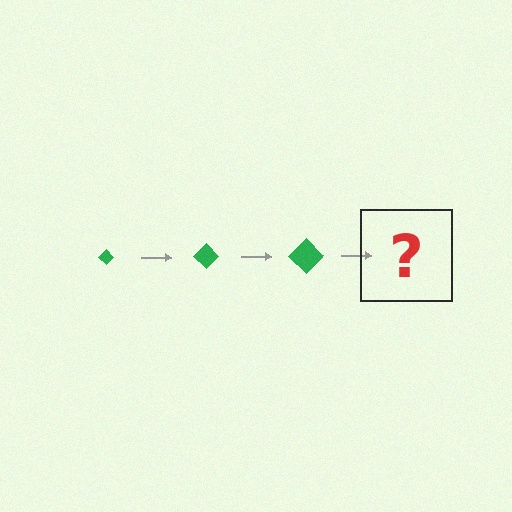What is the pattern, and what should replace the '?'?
The pattern is that the diamond gets progressively larger each step. The '?' should be a green diamond, larger than the previous one.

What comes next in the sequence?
The next element should be a green diamond, larger than the previous one.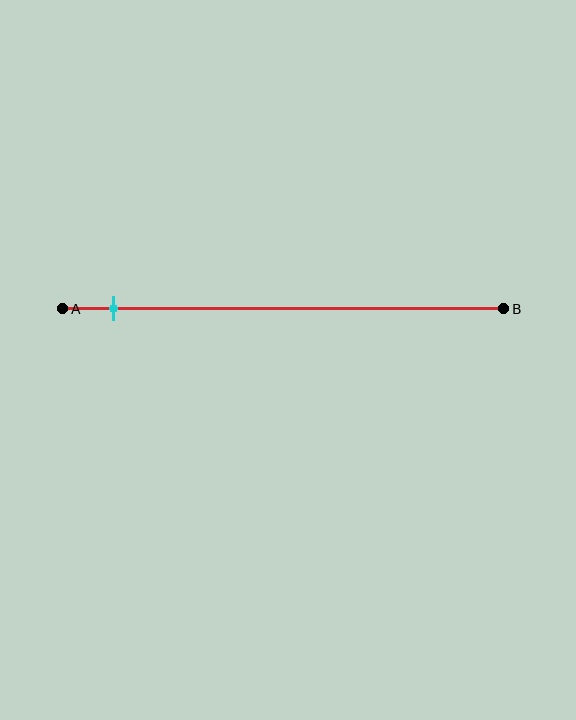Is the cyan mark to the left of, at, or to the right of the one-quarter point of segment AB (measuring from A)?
The cyan mark is to the left of the one-quarter point of segment AB.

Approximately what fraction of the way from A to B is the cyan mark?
The cyan mark is approximately 10% of the way from A to B.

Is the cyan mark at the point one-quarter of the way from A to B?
No, the mark is at about 10% from A, not at the 25% one-quarter point.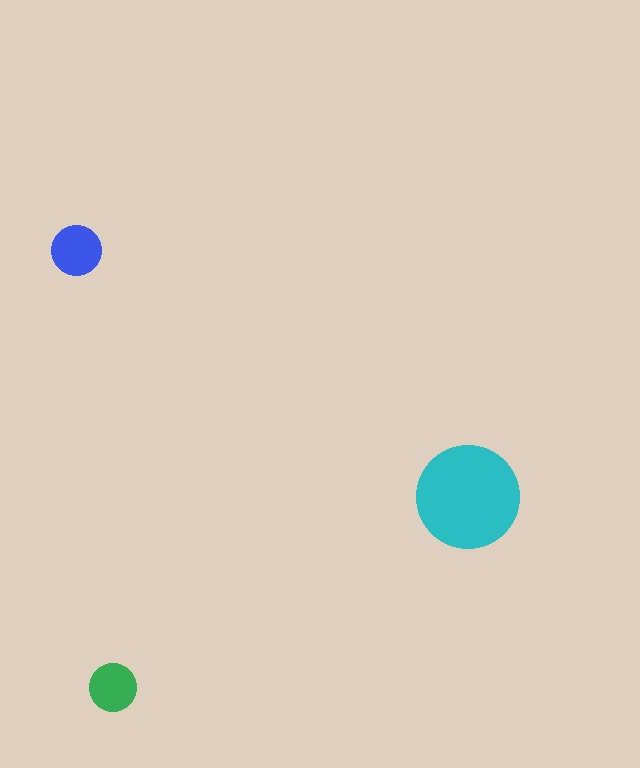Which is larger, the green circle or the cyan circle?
The cyan one.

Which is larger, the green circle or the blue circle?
The blue one.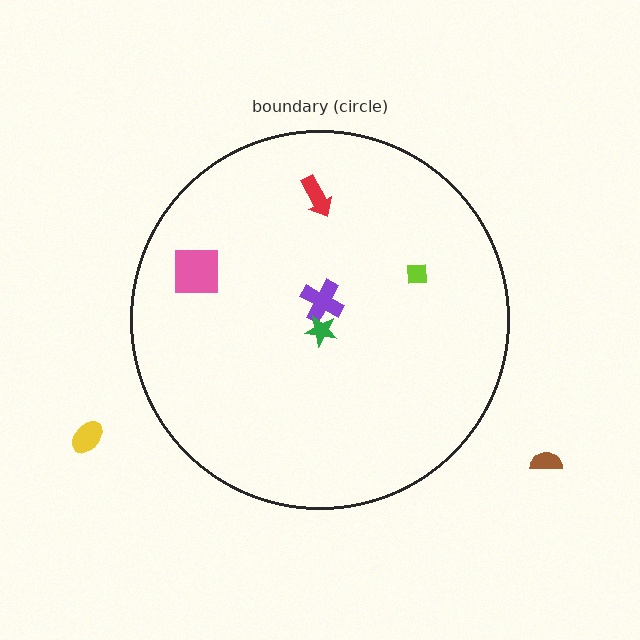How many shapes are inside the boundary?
5 inside, 2 outside.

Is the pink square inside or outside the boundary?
Inside.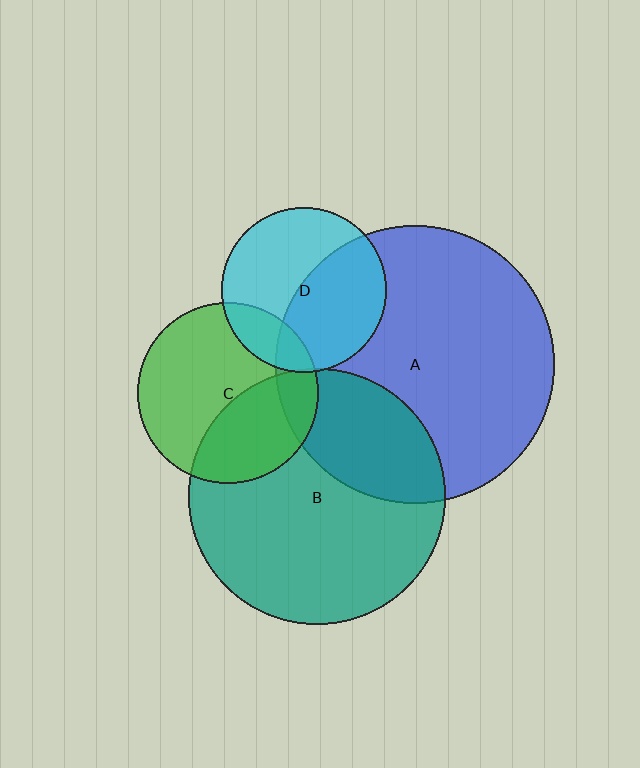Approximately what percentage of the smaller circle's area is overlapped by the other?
Approximately 35%.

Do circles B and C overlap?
Yes.